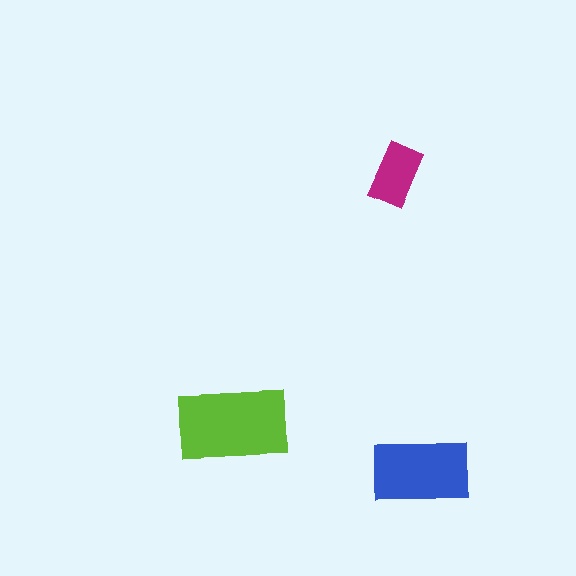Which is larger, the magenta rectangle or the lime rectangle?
The lime one.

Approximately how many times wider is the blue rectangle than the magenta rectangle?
About 1.5 times wider.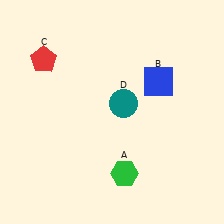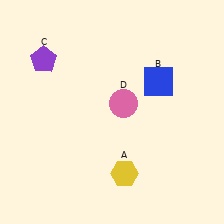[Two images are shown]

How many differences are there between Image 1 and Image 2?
There are 3 differences between the two images.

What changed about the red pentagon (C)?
In Image 1, C is red. In Image 2, it changed to purple.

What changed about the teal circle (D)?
In Image 1, D is teal. In Image 2, it changed to pink.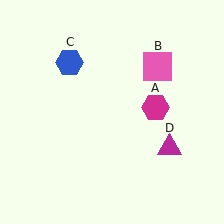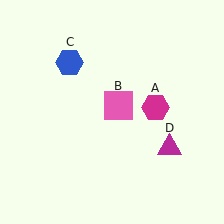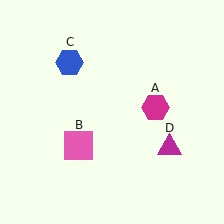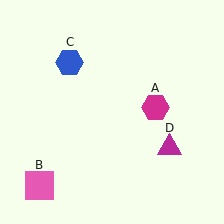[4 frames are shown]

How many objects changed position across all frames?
1 object changed position: pink square (object B).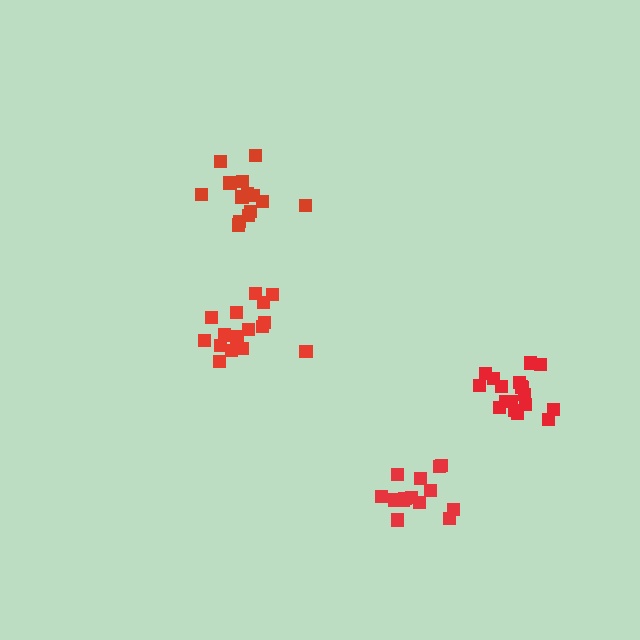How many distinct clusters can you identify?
There are 4 distinct clusters.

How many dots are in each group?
Group 1: 14 dots, Group 2: 15 dots, Group 3: 18 dots, Group 4: 17 dots (64 total).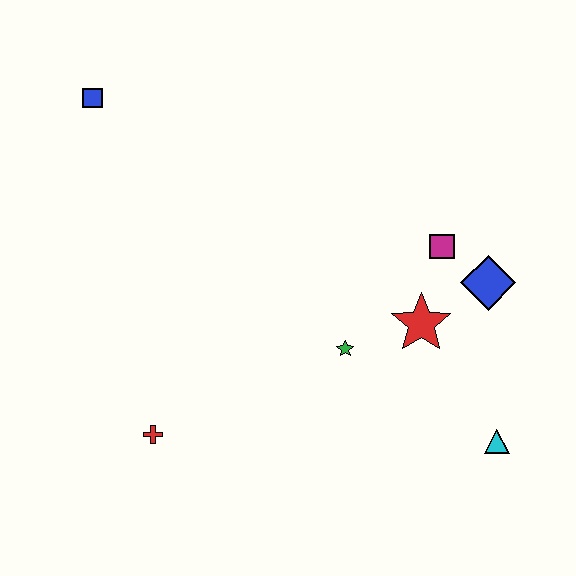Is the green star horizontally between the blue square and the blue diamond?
Yes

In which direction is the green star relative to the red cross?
The green star is to the right of the red cross.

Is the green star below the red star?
Yes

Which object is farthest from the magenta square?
The blue square is farthest from the magenta square.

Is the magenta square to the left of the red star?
No